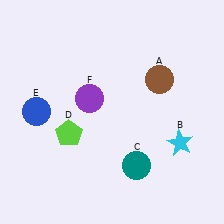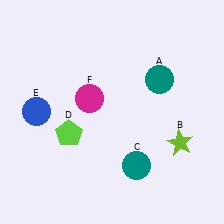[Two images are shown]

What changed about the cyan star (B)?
In Image 1, B is cyan. In Image 2, it changed to lime.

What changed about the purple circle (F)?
In Image 1, F is purple. In Image 2, it changed to magenta.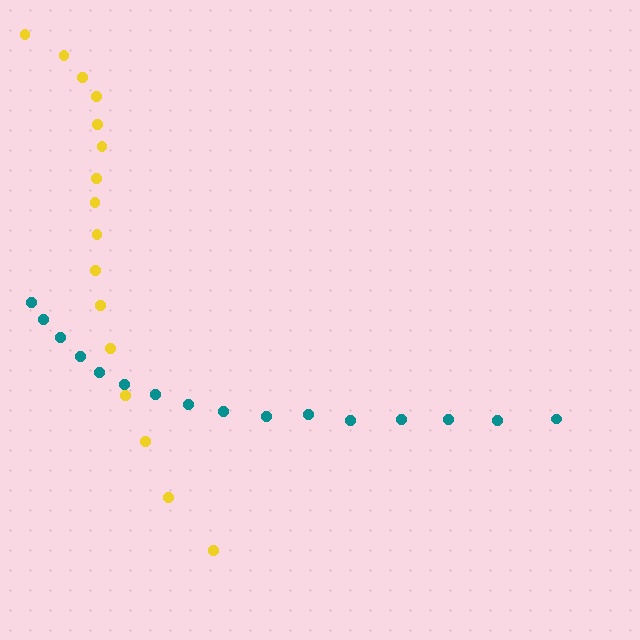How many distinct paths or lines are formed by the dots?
There are 2 distinct paths.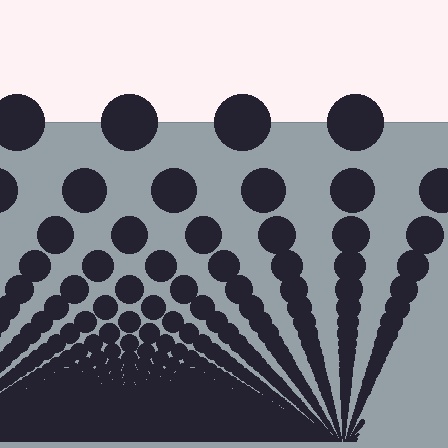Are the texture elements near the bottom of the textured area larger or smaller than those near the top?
Smaller. The gradient is inverted — elements near the bottom are smaller and denser.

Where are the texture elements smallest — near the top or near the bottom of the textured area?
Near the bottom.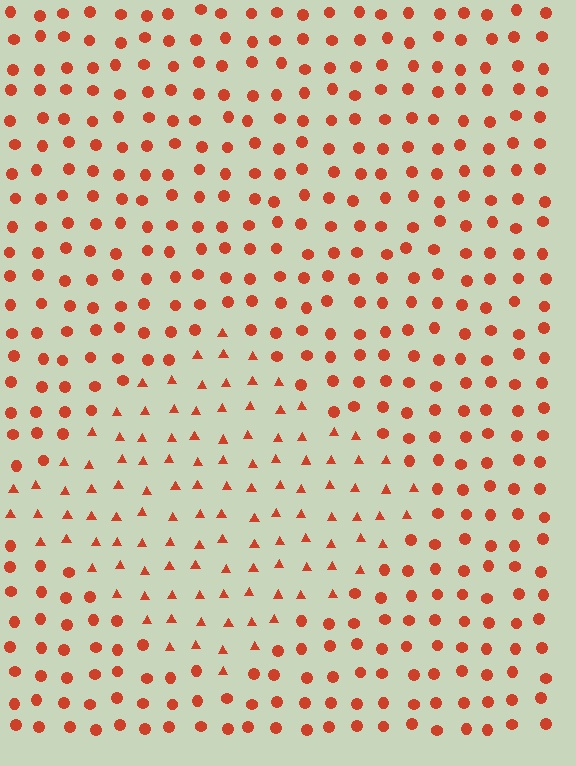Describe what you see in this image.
The image is filled with small red elements arranged in a uniform grid. A diamond-shaped region contains triangles, while the surrounding area contains circles. The boundary is defined purely by the change in element shape.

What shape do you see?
I see a diamond.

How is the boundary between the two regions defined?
The boundary is defined by a change in element shape: triangles inside vs. circles outside. All elements share the same color and spacing.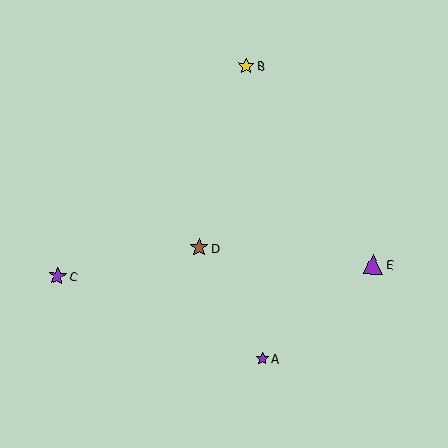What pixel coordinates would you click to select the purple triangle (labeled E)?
Click at (373, 264) to select the purple triangle E.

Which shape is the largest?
The purple triangle (labeled E) is the largest.